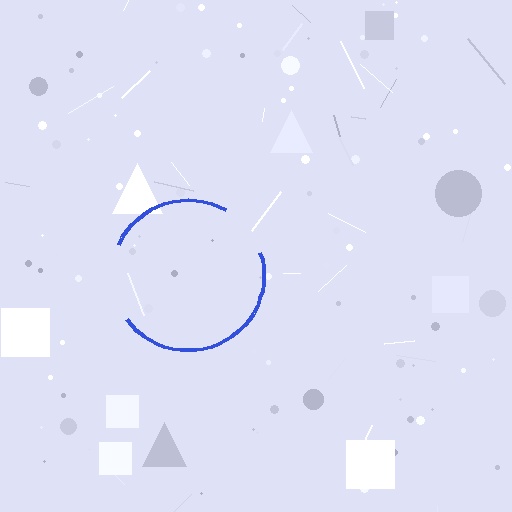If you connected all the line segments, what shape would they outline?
They would outline a circle.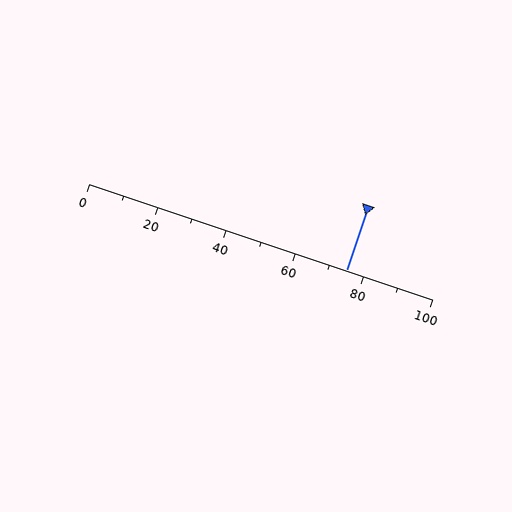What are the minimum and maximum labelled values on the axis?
The axis runs from 0 to 100.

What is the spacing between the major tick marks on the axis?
The major ticks are spaced 20 apart.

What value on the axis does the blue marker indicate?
The marker indicates approximately 75.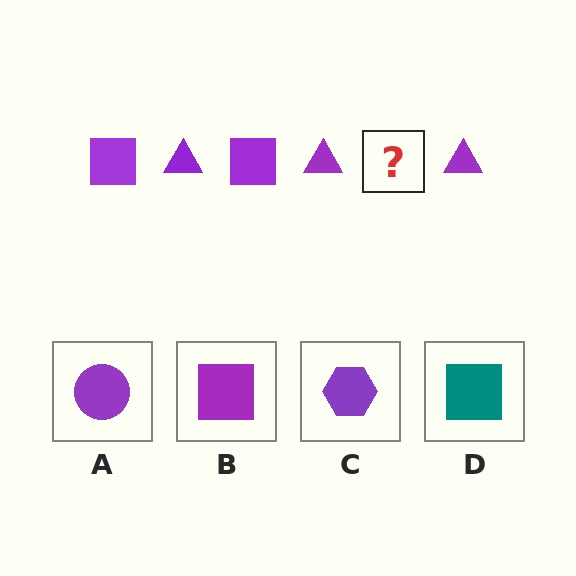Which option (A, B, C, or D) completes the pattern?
B.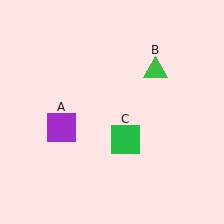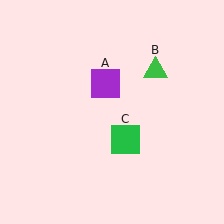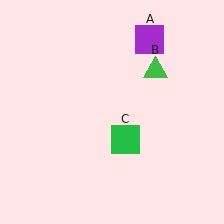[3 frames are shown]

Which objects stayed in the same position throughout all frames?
Green triangle (object B) and green square (object C) remained stationary.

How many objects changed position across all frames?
1 object changed position: purple square (object A).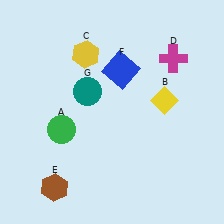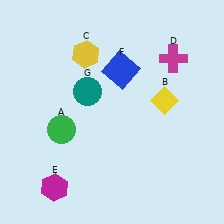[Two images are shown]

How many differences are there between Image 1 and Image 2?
There is 1 difference between the two images.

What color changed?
The hexagon (E) changed from brown in Image 1 to magenta in Image 2.